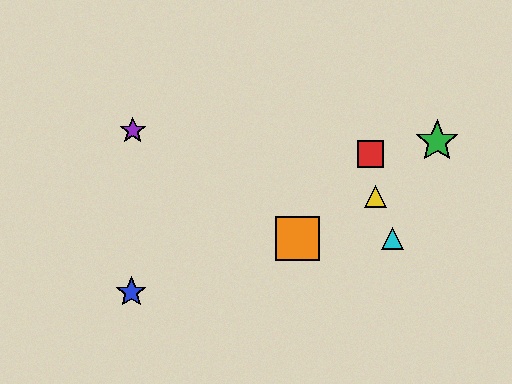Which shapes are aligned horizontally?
The orange square, the cyan triangle are aligned horizontally.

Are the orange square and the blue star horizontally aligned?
No, the orange square is at y≈238 and the blue star is at y≈292.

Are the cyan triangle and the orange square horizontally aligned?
Yes, both are at y≈238.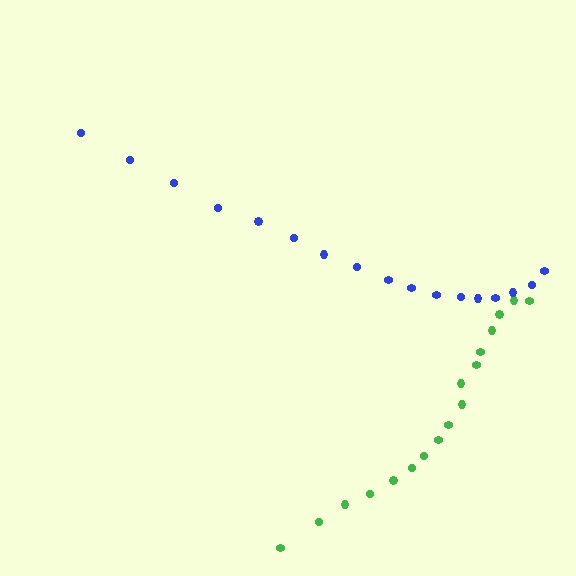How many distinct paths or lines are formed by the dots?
There are 2 distinct paths.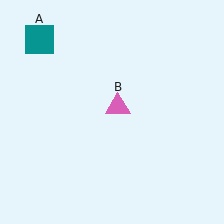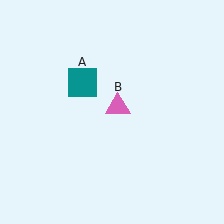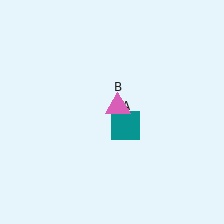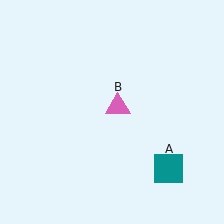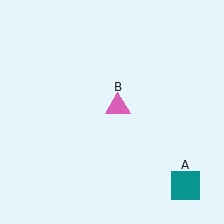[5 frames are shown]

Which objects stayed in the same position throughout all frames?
Pink triangle (object B) remained stationary.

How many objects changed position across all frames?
1 object changed position: teal square (object A).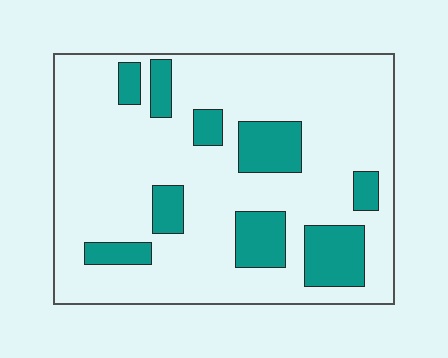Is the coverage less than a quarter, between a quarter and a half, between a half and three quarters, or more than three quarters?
Less than a quarter.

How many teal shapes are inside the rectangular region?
9.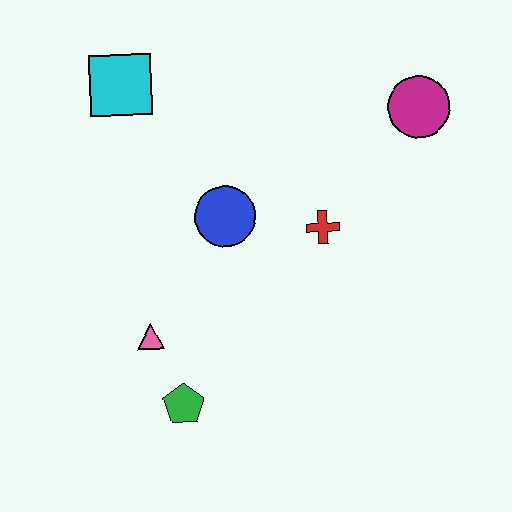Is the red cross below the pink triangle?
No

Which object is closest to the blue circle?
The red cross is closest to the blue circle.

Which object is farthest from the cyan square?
The green pentagon is farthest from the cyan square.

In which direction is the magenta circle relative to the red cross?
The magenta circle is above the red cross.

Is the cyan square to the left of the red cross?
Yes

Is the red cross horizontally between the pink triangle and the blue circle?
No